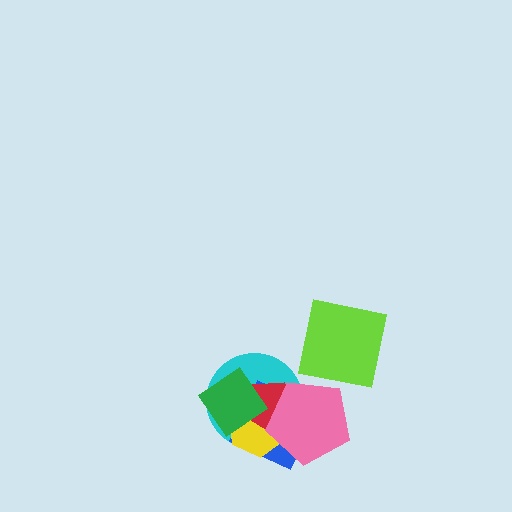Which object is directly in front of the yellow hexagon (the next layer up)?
The red pentagon is directly in front of the yellow hexagon.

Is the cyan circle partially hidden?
Yes, it is partially covered by another shape.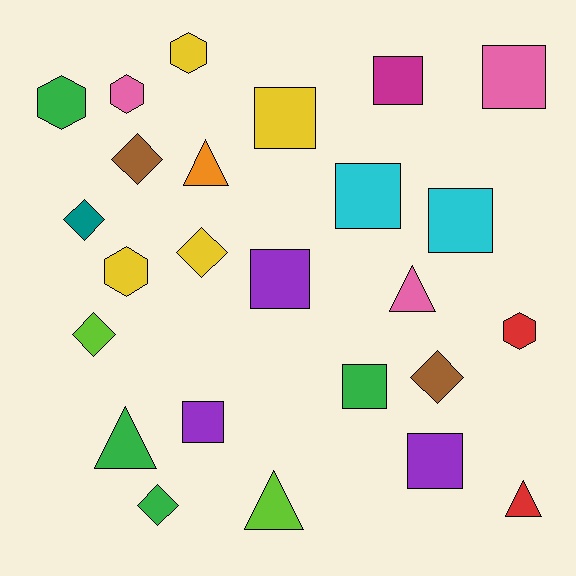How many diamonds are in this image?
There are 6 diamonds.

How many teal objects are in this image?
There is 1 teal object.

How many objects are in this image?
There are 25 objects.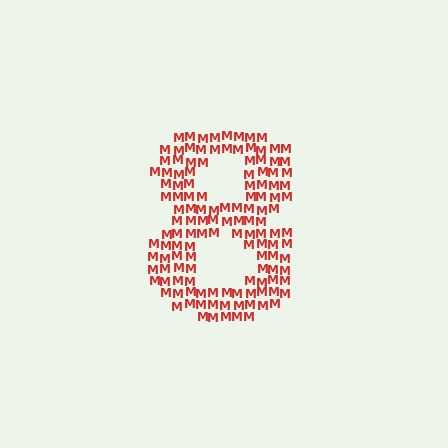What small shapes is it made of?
It is made of small letter M's.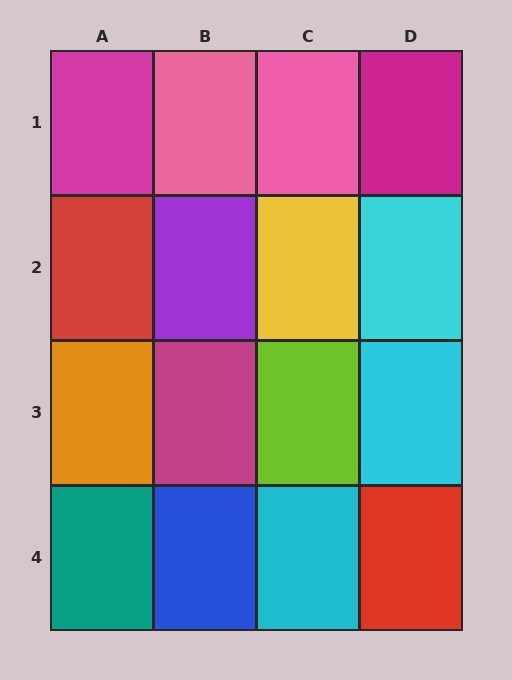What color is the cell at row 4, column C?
Cyan.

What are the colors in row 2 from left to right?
Red, purple, yellow, cyan.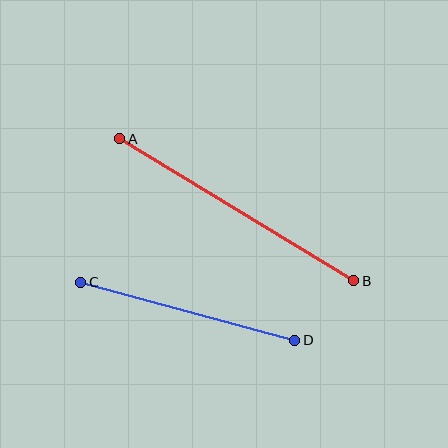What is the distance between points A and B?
The distance is approximately 274 pixels.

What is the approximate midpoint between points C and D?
The midpoint is at approximately (188, 311) pixels.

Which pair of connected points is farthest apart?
Points A and B are farthest apart.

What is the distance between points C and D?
The distance is approximately 221 pixels.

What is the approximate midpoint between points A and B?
The midpoint is at approximately (237, 210) pixels.